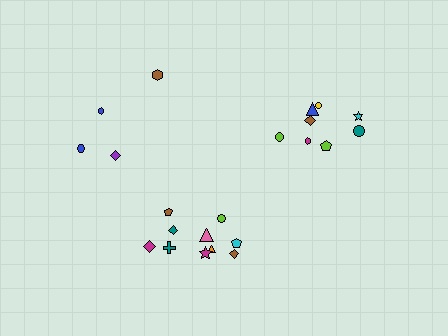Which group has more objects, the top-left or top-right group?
The top-right group.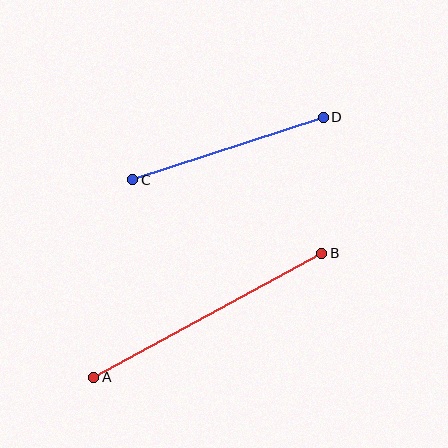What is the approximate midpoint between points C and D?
The midpoint is at approximately (228, 149) pixels.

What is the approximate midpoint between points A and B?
The midpoint is at approximately (208, 315) pixels.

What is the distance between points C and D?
The distance is approximately 200 pixels.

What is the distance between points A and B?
The distance is approximately 259 pixels.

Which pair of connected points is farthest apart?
Points A and B are farthest apart.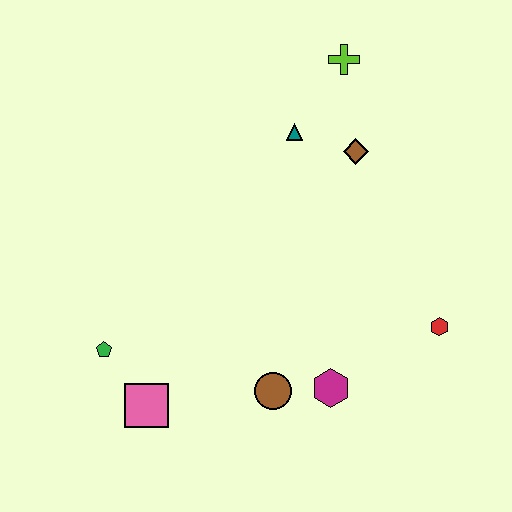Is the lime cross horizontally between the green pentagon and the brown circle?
No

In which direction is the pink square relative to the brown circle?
The pink square is to the left of the brown circle.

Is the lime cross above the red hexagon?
Yes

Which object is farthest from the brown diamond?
The pink square is farthest from the brown diamond.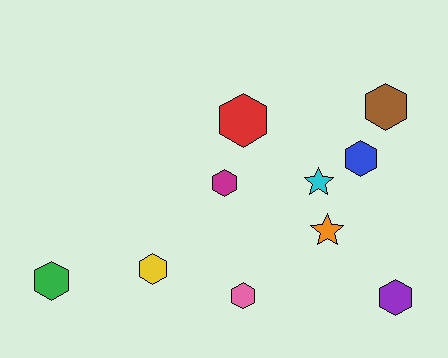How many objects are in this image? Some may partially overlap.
There are 10 objects.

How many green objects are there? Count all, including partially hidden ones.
There is 1 green object.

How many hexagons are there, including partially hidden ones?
There are 8 hexagons.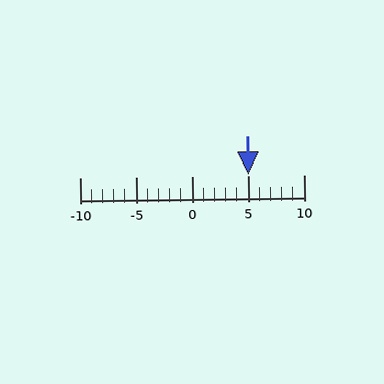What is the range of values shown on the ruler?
The ruler shows values from -10 to 10.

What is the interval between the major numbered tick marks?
The major tick marks are spaced 5 units apart.